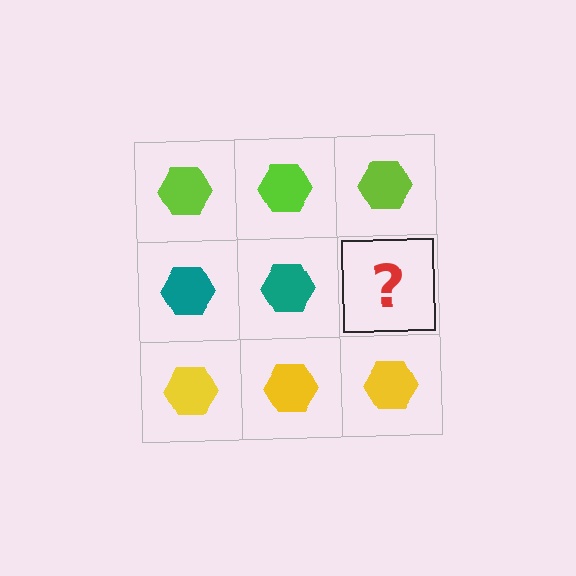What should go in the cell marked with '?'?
The missing cell should contain a teal hexagon.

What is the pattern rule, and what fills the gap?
The rule is that each row has a consistent color. The gap should be filled with a teal hexagon.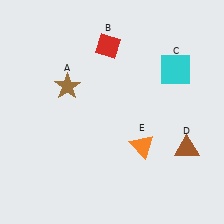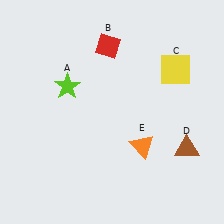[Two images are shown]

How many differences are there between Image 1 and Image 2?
There are 2 differences between the two images.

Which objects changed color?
A changed from brown to lime. C changed from cyan to yellow.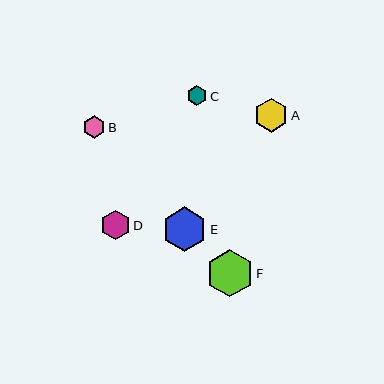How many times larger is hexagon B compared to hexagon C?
Hexagon B is approximately 1.1 times the size of hexagon C.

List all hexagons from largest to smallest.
From largest to smallest: F, E, A, D, B, C.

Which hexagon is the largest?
Hexagon F is the largest with a size of approximately 47 pixels.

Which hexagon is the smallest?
Hexagon C is the smallest with a size of approximately 20 pixels.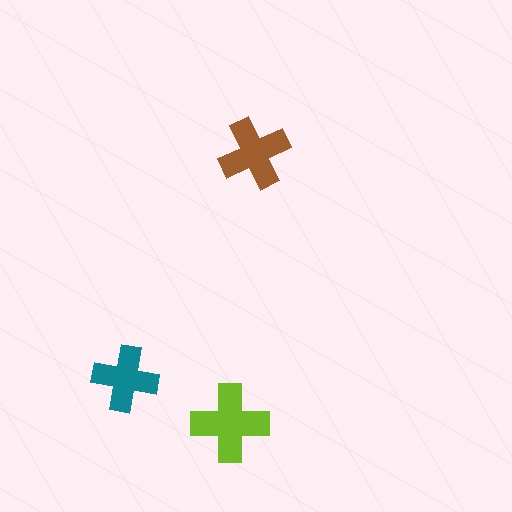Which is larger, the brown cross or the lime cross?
The lime one.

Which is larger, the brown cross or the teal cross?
The brown one.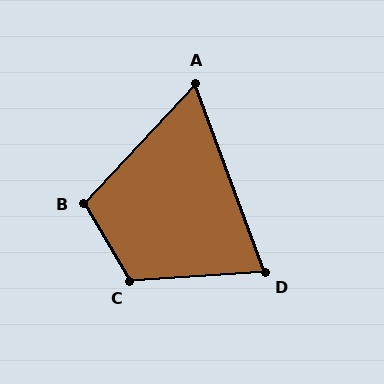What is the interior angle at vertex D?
Approximately 73 degrees (acute).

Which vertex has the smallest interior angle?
A, at approximately 63 degrees.